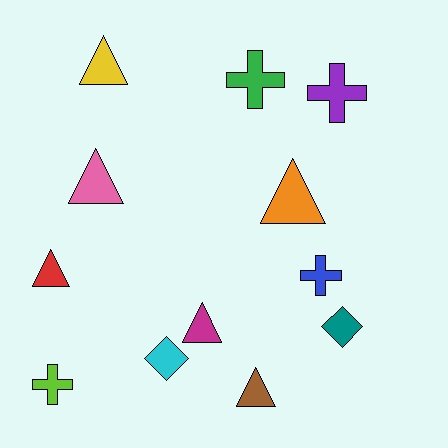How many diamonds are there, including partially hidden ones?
There are 2 diamonds.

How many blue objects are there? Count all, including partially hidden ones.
There is 1 blue object.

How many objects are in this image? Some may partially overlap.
There are 12 objects.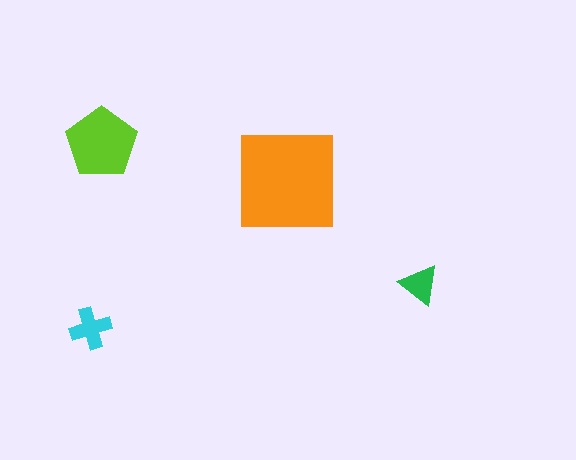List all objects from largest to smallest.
The orange square, the lime pentagon, the cyan cross, the green triangle.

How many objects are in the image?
There are 4 objects in the image.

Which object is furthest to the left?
The cyan cross is leftmost.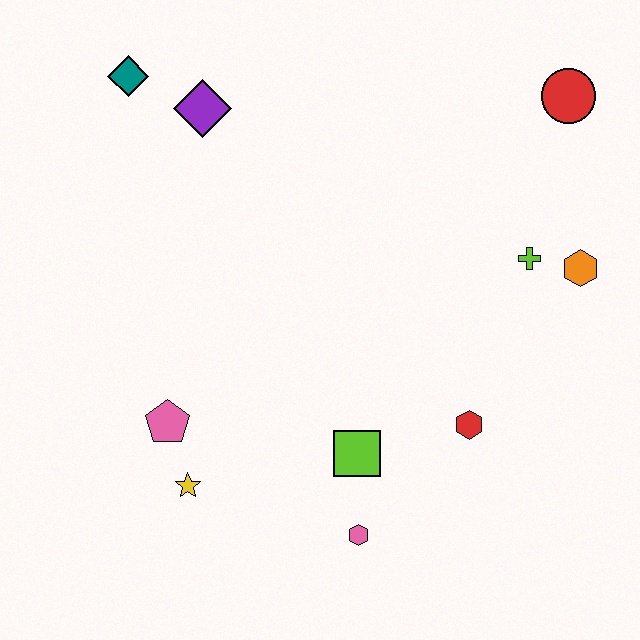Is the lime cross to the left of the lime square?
No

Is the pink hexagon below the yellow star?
Yes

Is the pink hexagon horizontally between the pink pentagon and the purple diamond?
No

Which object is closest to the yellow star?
The pink pentagon is closest to the yellow star.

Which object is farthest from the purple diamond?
The pink hexagon is farthest from the purple diamond.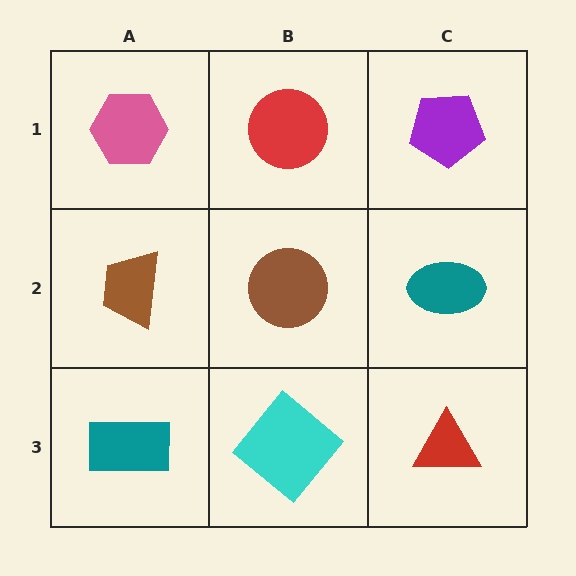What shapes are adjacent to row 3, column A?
A brown trapezoid (row 2, column A), a cyan diamond (row 3, column B).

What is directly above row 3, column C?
A teal ellipse.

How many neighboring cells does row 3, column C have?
2.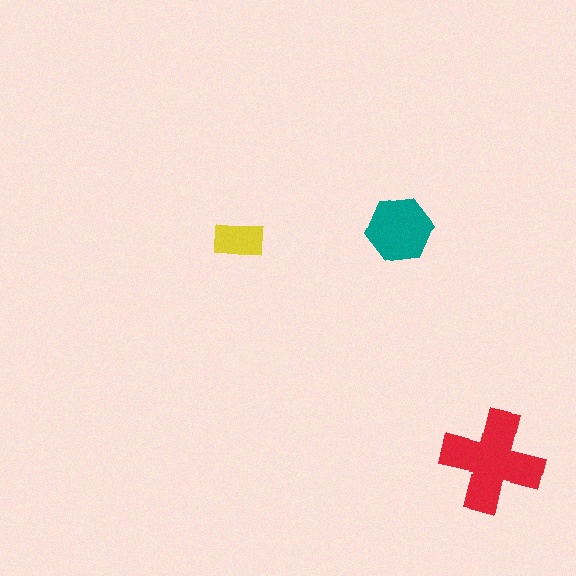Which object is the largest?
The red cross.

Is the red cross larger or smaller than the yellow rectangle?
Larger.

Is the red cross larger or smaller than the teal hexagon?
Larger.